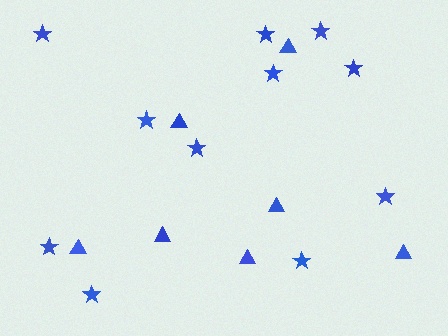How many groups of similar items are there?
There are 2 groups: one group of triangles (7) and one group of stars (11).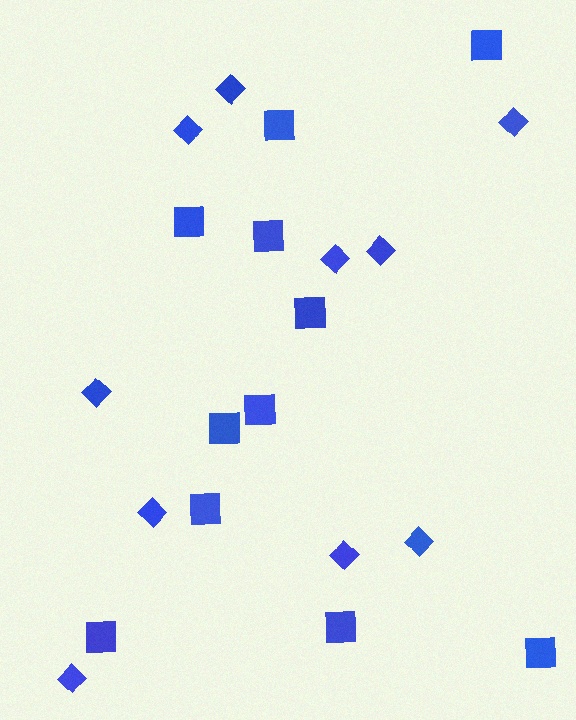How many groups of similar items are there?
There are 2 groups: one group of diamonds (10) and one group of squares (11).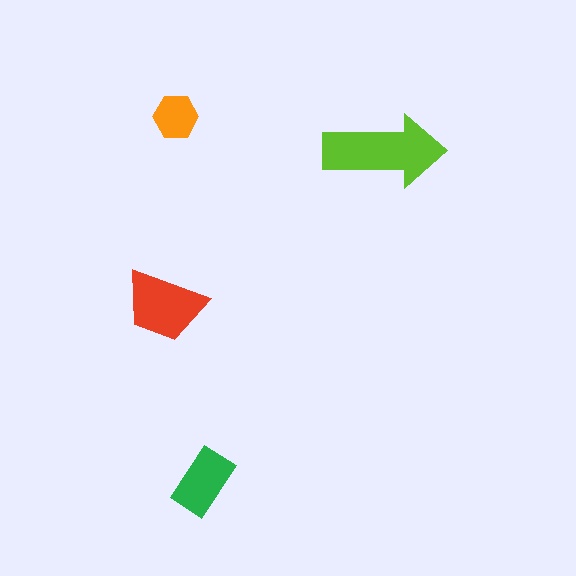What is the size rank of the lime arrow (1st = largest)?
1st.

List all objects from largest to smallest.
The lime arrow, the red trapezoid, the green rectangle, the orange hexagon.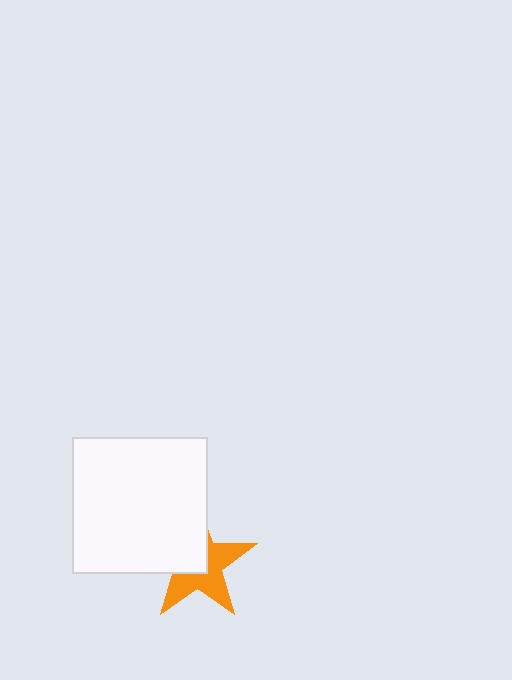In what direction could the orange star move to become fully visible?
The orange star could move toward the lower-right. That would shift it out from behind the white square entirely.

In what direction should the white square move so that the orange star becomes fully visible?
The white square should move toward the upper-left. That is the shortest direction to clear the overlap and leave the orange star fully visible.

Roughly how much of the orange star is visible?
About half of it is visible (roughly 55%).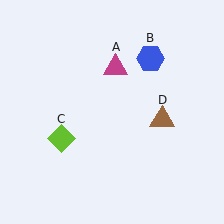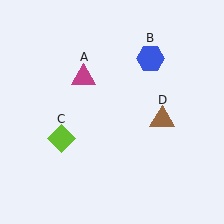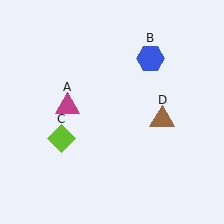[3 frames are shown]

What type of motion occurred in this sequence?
The magenta triangle (object A) rotated counterclockwise around the center of the scene.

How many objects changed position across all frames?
1 object changed position: magenta triangle (object A).